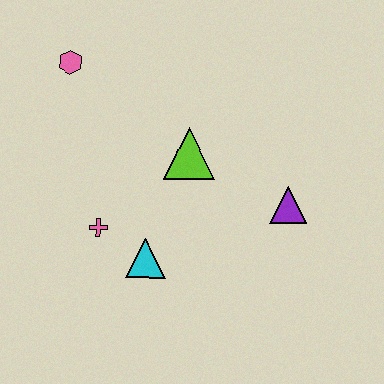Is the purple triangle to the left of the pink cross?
No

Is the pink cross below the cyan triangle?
No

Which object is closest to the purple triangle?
The lime triangle is closest to the purple triangle.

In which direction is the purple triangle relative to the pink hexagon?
The purple triangle is to the right of the pink hexagon.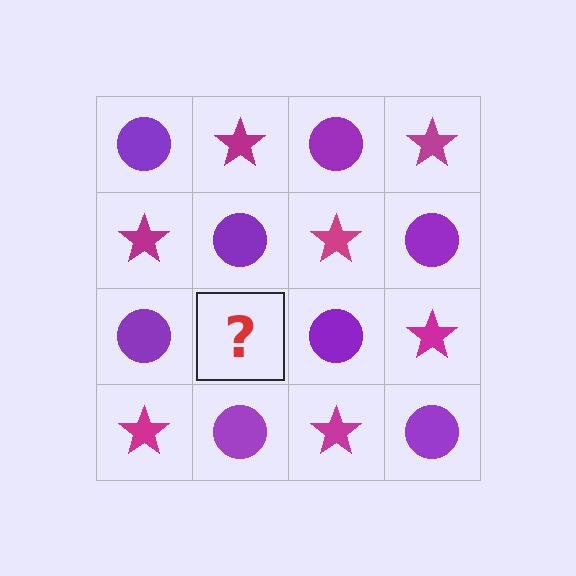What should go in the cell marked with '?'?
The missing cell should contain a magenta star.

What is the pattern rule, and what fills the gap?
The rule is that it alternates purple circle and magenta star in a checkerboard pattern. The gap should be filled with a magenta star.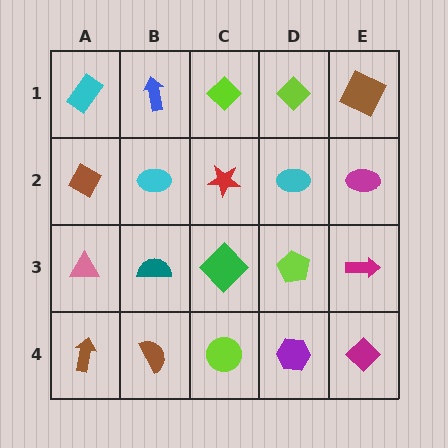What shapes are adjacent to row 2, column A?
A cyan rectangle (row 1, column A), a pink triangle (row 3, column A), a cyan ellipse (row 2, column B).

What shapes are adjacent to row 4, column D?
A lime pentagon (row 3, column D), a lime circle (row 4, column C), a magenta diamond (row 4, column E).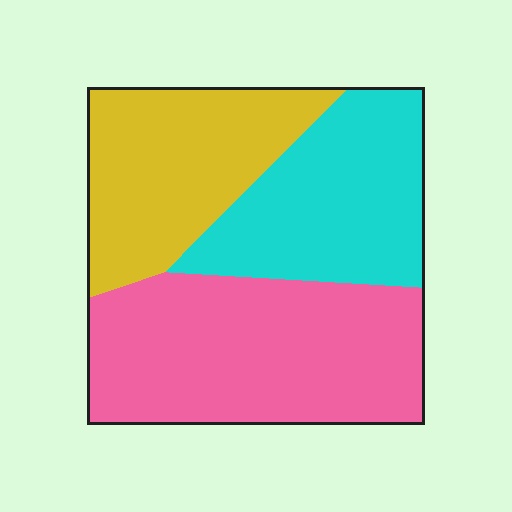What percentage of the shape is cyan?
Cyan covers 29% of the shape.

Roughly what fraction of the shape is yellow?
Yellow takes up about one quarter (1/4) of the shape.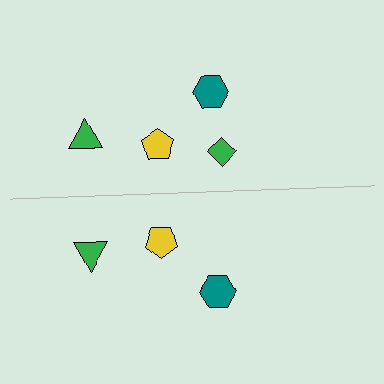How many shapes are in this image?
There are 7 shapes in this image.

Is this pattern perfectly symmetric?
No, the pattern is not perfectly symmetric. A green diamond is missing from the bottom side.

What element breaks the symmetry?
A green diamond is missing from the bottom side.